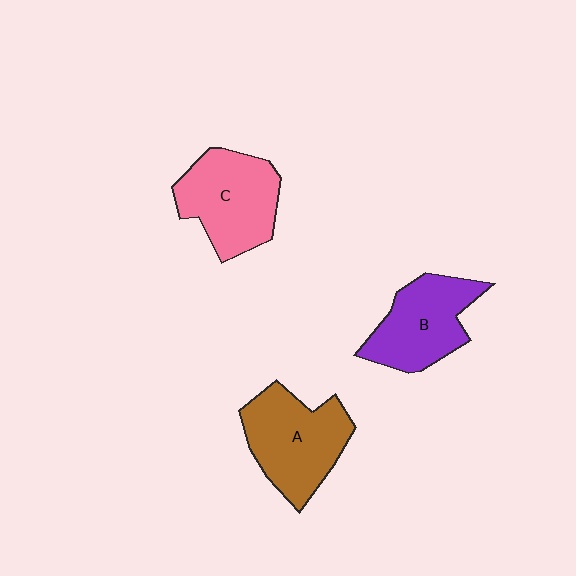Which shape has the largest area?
Shape A (brown).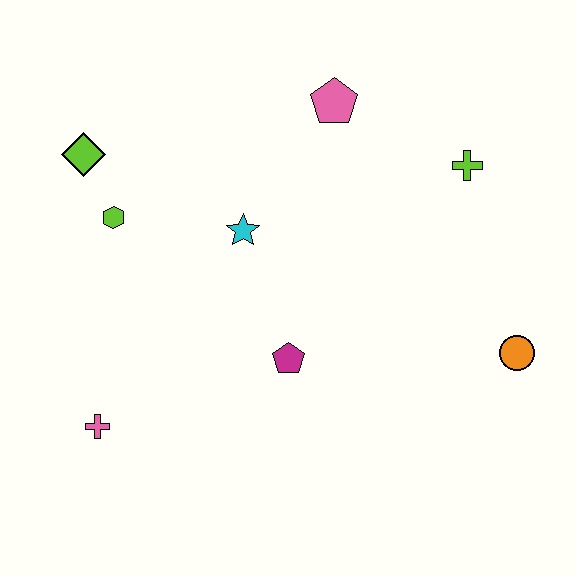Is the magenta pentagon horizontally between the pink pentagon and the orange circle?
No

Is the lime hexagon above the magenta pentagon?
Yes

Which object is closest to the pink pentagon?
The lime cross is closest to the pink pentagon.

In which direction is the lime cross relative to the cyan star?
The lime cross is to the right of the cyan star.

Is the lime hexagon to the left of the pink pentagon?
Yes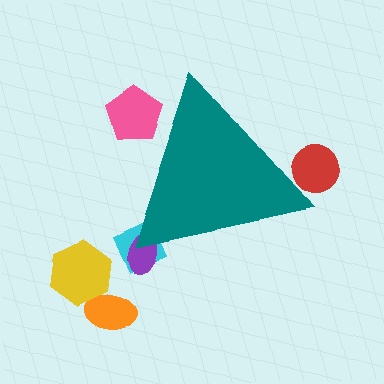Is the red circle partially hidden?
Yes, the red circle is partially hidden behind the teal triangle.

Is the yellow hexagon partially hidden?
No, the yellow hexagon is fully visible.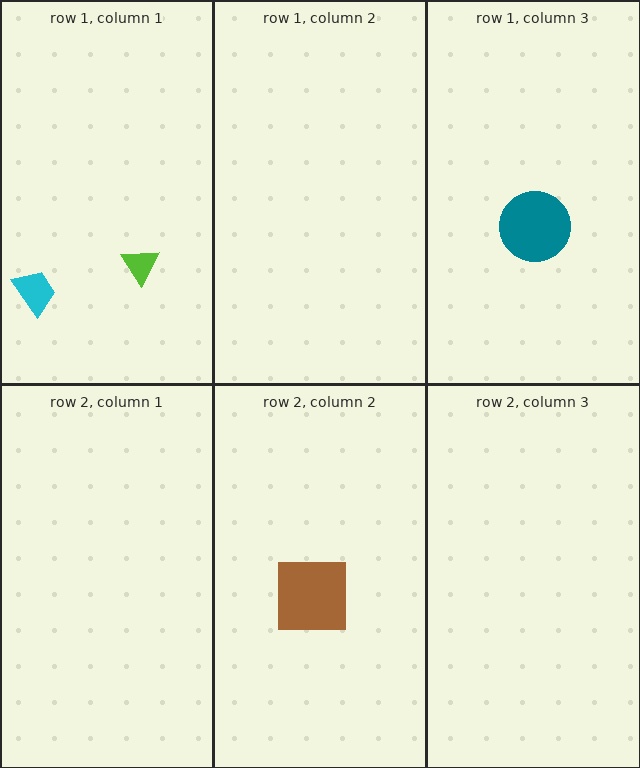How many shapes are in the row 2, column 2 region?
1.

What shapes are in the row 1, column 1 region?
The lime triangle, the cyan trapezoid.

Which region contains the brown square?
The row 2, column 2 region.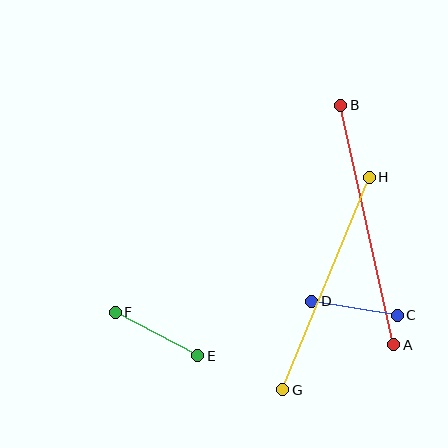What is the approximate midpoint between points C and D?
The midpoint is at approximately (355, 308) pixels.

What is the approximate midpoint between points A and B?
The midpoint is at approximately (367, 225) pixels.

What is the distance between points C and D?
The distance is approximately 86 pixels.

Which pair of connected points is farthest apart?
Points A and B are farthest apart.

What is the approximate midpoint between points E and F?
The midpoint is at approximately (156, 334) pixels.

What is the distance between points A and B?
The distance is approximately 245 pixels.